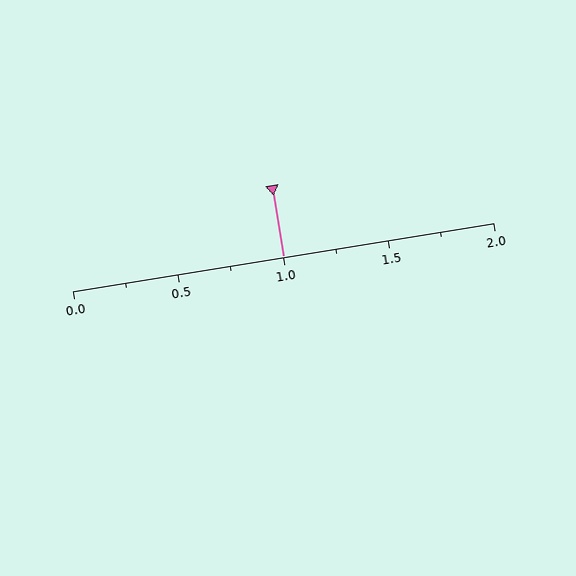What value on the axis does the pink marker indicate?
The marker indicates approximately 1.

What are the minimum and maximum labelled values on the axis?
The axis runs from 0.0 to 2.0.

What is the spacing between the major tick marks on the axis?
The major ticks are spaced 0.5 apart.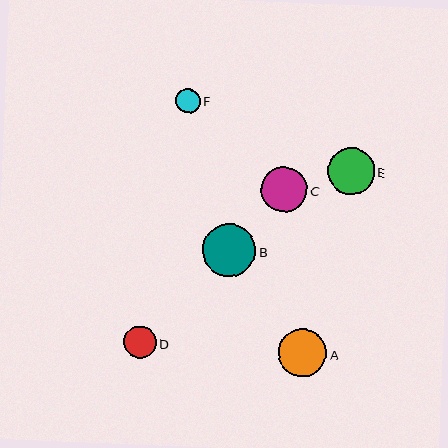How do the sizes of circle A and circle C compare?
Circle A and circle C are approximately the same size.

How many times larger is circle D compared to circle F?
Circle D is approximately 1.3 times the size of circle F.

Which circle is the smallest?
Circle F is the smallest with a size of approximately 25 pixels.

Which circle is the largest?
Circle B is the largest with a size of approximately 53 pixels.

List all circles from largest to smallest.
From largest to smallest: B, A, E, C, D, F.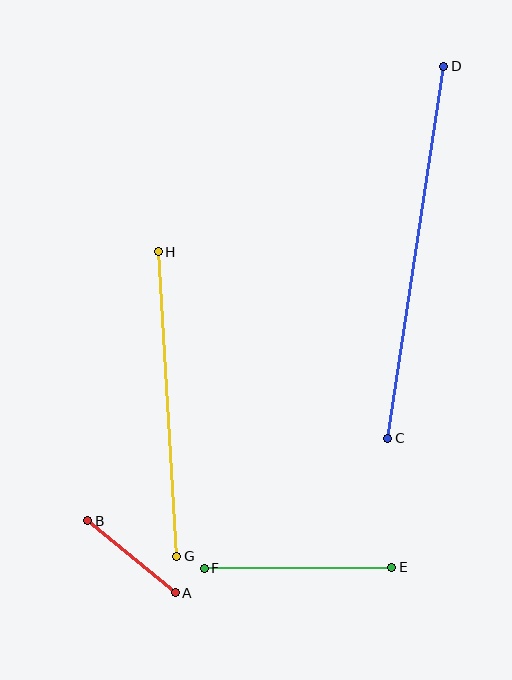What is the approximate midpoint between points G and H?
The midpoint is at approximately (167, 404) pixels.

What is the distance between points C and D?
The distance is approximately 376 pixels.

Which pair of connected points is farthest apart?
Points C and D are farthest apart.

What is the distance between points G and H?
The distance is approximately 305 pixels.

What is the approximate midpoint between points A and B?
The midpoint is at approximately (132, 557) pixels.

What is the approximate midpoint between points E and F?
The midpoint is at approximately (298, 568) pixels.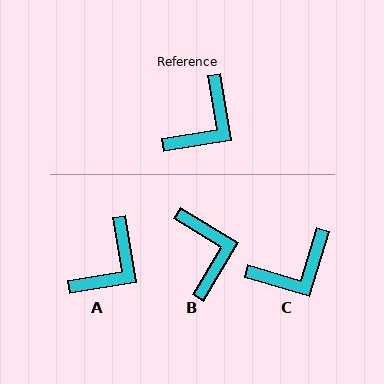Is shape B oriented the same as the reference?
No, it is off by about 50 degrees.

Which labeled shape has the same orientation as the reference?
A.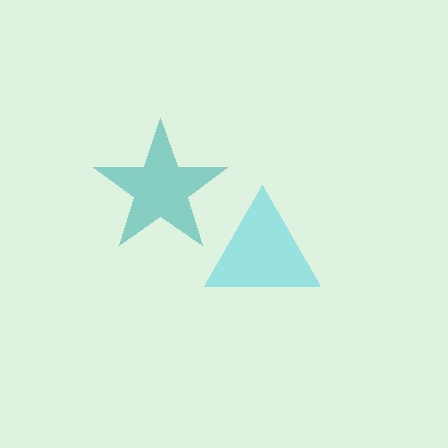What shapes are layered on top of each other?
The layered shapes are: a cyan triangle, a teal star.